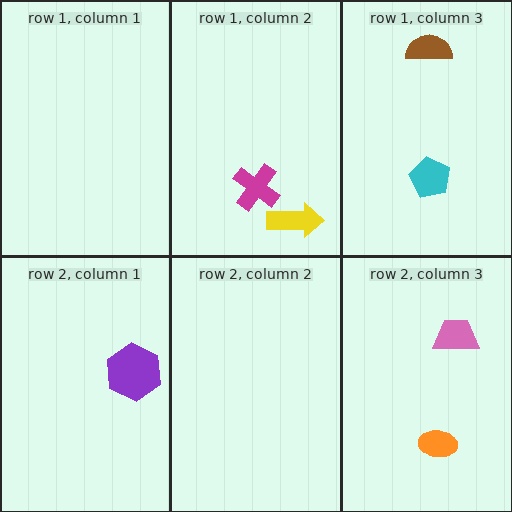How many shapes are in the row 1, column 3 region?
2.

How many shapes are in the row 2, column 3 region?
2.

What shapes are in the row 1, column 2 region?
The yellow arrow, the magenta cross.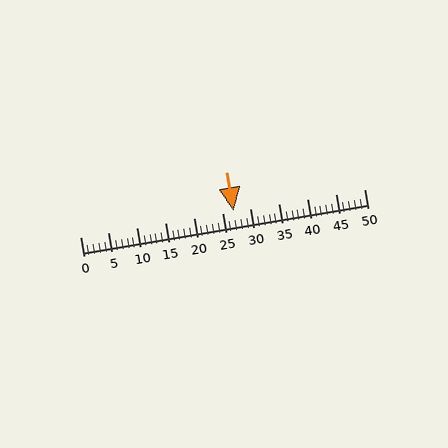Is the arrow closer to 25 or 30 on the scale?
The arrow is closer to 25.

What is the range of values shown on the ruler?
The ruler shows values from 0 to 50.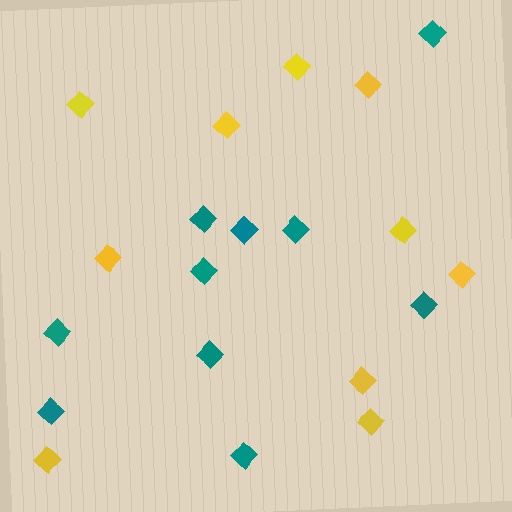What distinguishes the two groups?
There are 2 groups: one group of yellow diamonds (10) and one group of teal diamonds (10).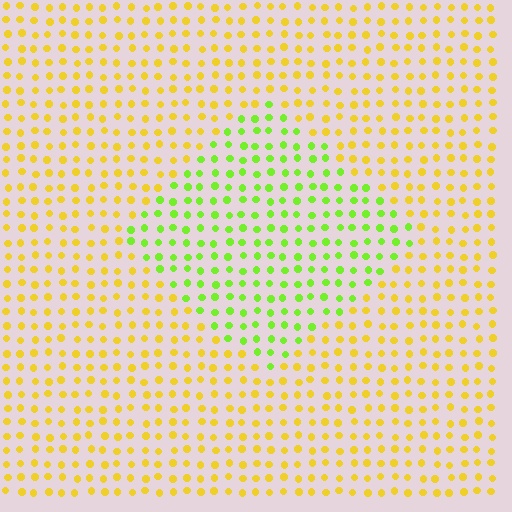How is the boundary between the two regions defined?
The boundary is defined purely by a slight shift in hue (about 47 degrees). Spacing, size, and orientation are identical on both sides.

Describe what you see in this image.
The image is filled with small yellow elements in a uniform arrangement. A diamond-shaped region is visible where the elements are tinted to a slightly different hue, forming a subtle color boundary.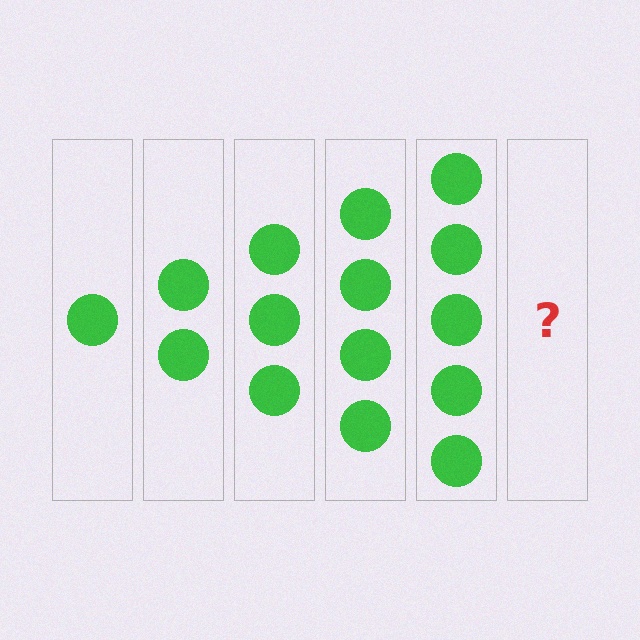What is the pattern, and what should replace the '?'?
The pattern is that each step adds one more circle. The '?' should be 6 circles.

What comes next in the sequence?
The next element should be 6 circles.